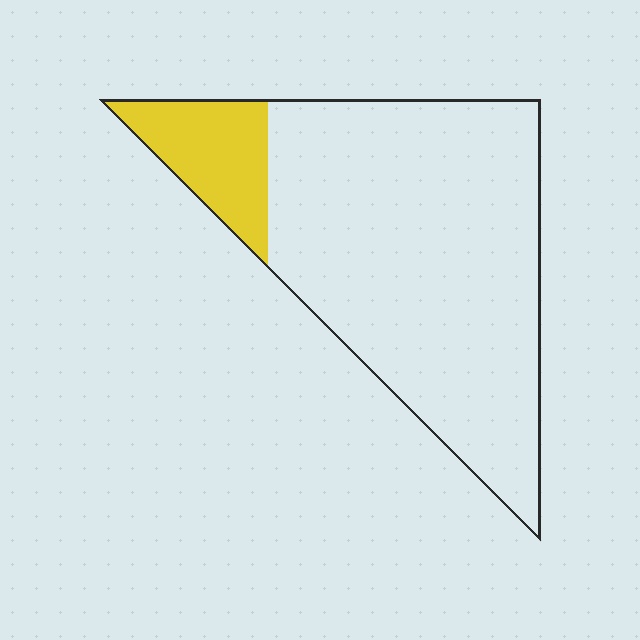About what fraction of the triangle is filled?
About one sixth (1/6).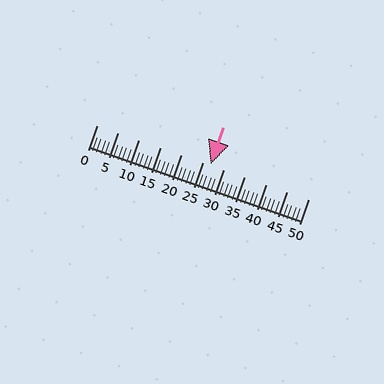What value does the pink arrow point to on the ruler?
The pink arrow points to approximately 27.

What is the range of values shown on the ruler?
The ruler shows values from 0 to 50.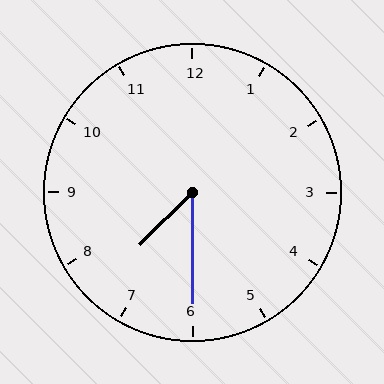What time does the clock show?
7:30.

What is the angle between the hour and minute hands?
Approximately 45 degrees.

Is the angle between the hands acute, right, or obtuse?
It is acute.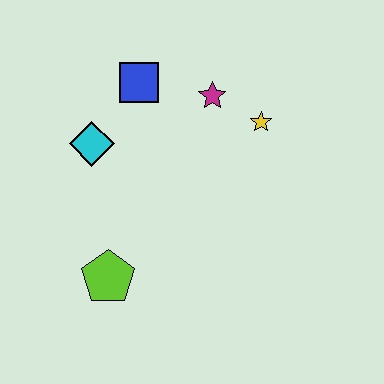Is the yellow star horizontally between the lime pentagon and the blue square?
No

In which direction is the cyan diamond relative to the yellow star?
The cyan diamond is to the left of the yellow star.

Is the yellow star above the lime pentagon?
Yes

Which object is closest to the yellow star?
The magenta star is closest to the yellow star.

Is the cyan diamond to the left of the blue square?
Yes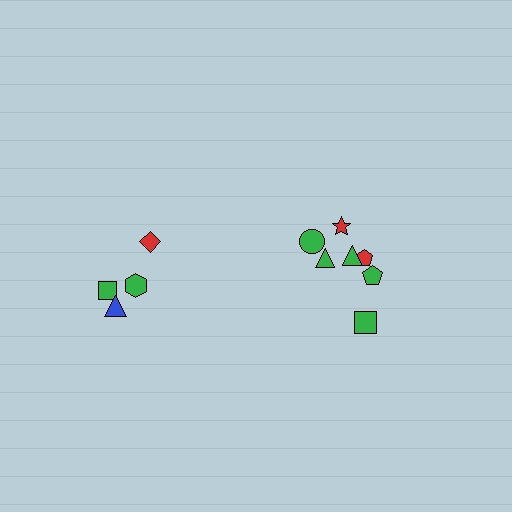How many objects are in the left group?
There are 4 objects.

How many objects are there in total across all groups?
There are 11 objects.